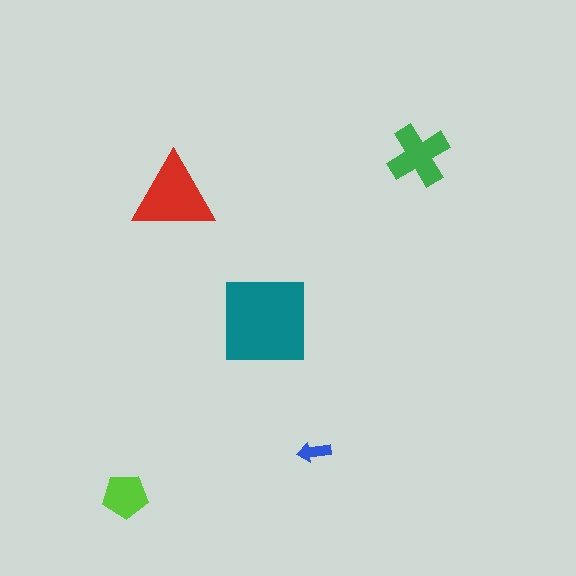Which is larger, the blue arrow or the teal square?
The teal square.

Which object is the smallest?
The blue arrow.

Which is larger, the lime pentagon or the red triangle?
The red triangle.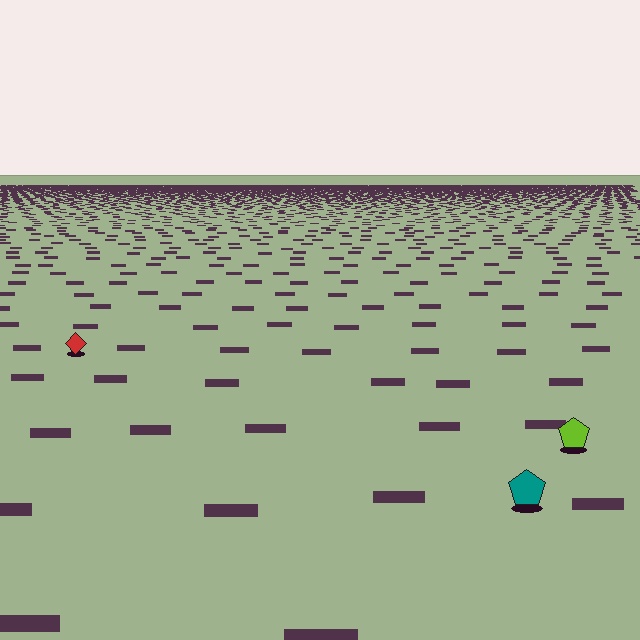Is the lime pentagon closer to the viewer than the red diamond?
Yes. The lime pentagon is closer — you can tell from the texture gradient: the ground texture is coarser near it.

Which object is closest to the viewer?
The teal pentagon is closest. The texture marks near it are larger and more spread out.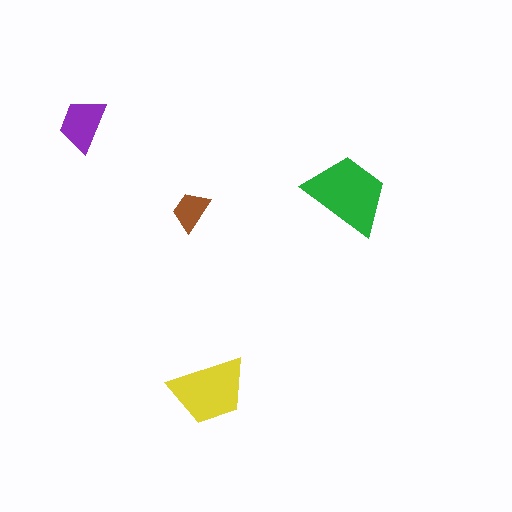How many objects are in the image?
There are 4 objects in the image.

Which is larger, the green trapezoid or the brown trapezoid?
The green one.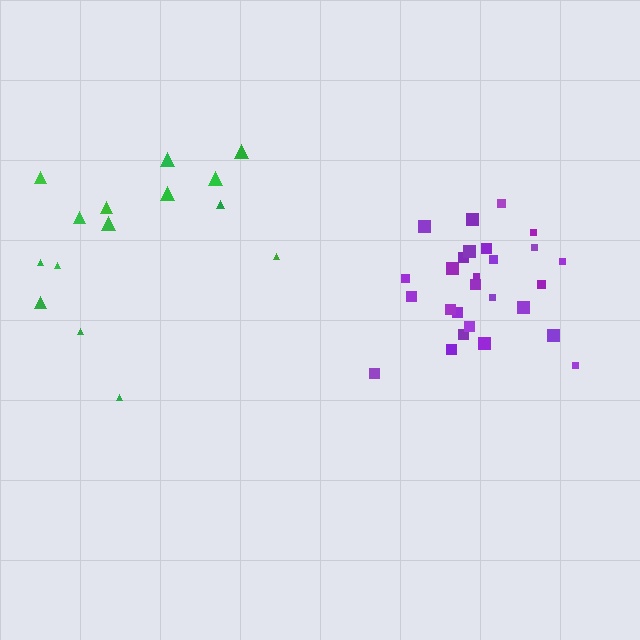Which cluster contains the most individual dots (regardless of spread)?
Purple (27).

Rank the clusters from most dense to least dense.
purple, green.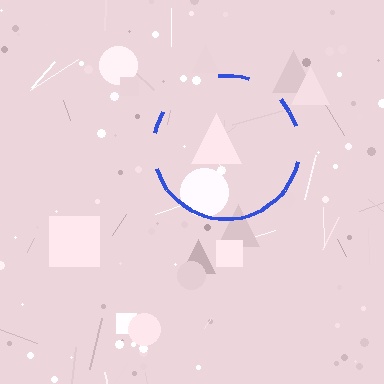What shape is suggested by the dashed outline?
The dashed outline suggests a circle.